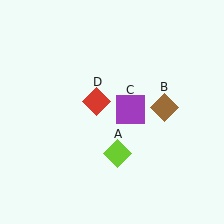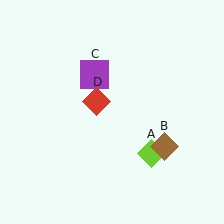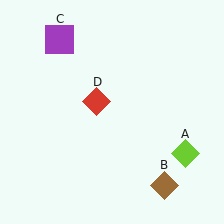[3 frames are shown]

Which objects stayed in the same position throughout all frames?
Red diamond (object D) remained stationary.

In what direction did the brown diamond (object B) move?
The brown diamond (object B) moved down.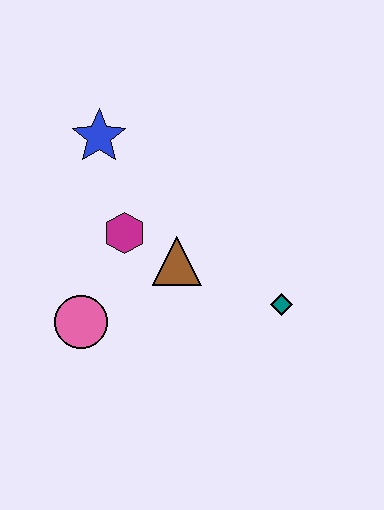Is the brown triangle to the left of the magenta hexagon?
No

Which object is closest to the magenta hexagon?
The brown triangle is closest to the magenta hexagon.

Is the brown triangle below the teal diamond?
No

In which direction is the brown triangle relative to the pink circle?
The brown triangle is to the right of the pink circle.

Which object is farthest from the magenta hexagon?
The teal diamond is farthest from the magenta hexagon.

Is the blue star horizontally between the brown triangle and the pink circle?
Yes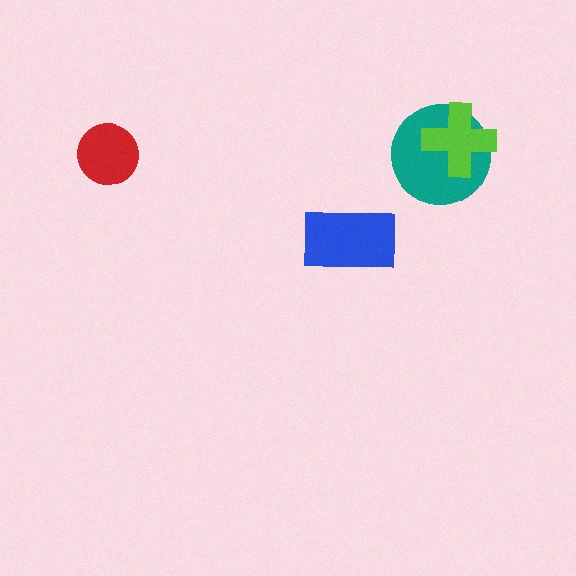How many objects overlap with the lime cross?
1 object overlaps with the lime cross.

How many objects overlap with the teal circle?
1 object overlaps with the teal circle.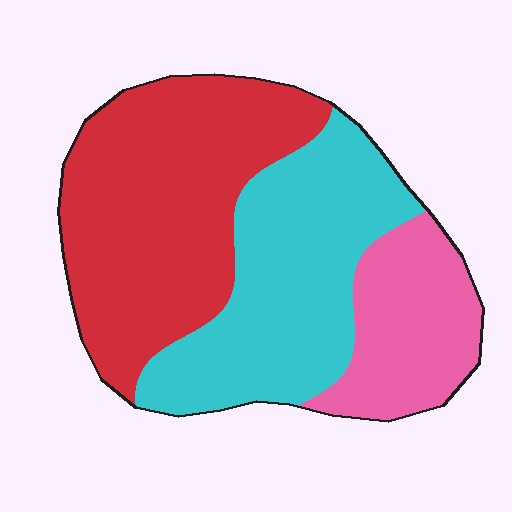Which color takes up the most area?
Red, at roughly 45%.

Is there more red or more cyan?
Red.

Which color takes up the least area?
Pink, at roughly 20%.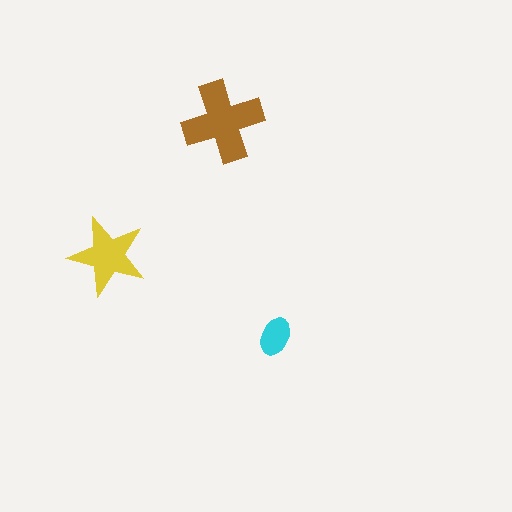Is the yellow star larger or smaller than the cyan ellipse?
Larger.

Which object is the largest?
The brown cross.